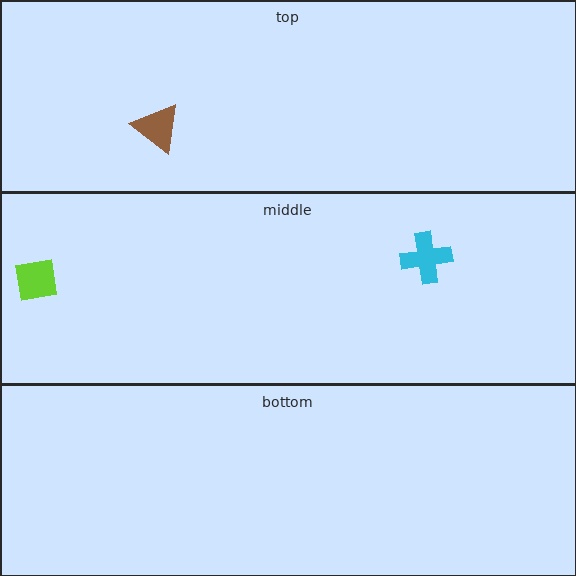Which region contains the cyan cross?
The middle region.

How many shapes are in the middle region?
2.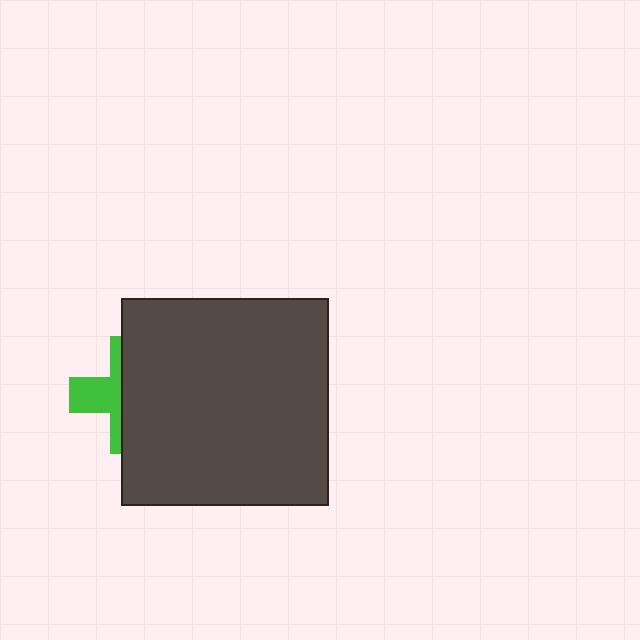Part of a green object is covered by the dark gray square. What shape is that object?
It is a cross.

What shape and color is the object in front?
The object in front is a dark gray square.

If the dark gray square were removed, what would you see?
You would see the complete green cross.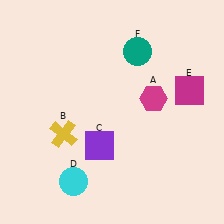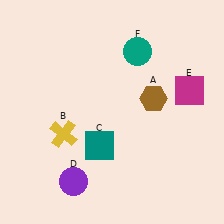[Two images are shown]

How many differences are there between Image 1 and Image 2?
There are 3 differences between the two images.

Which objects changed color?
A changed from magenta to brown. C changed from purple to teal. D changed from cyan to purple.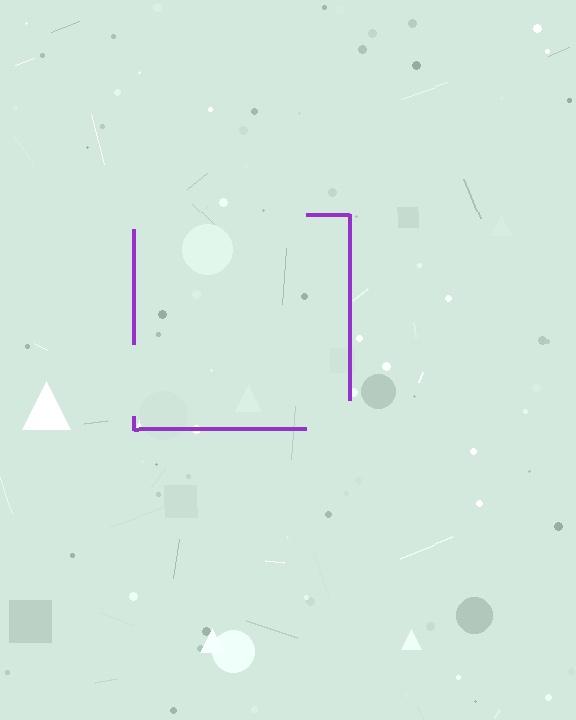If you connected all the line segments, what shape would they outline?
They would outline a square.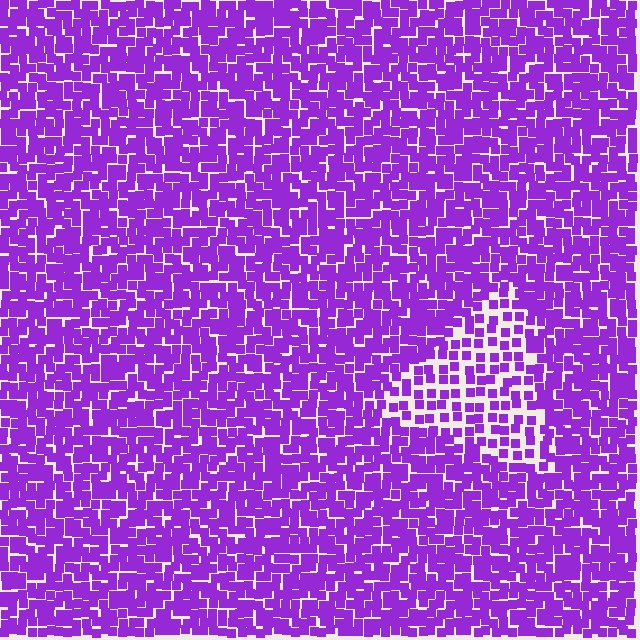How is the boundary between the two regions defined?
The boundary is defined by a change in element density (approximately 1.9x ratio). All elements are the same color, size, and shape.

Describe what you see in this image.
The image contains small purple elements arranged at two different densities. A triangle-shaped region is visible where the elements are less densely packed than the surrounding area.